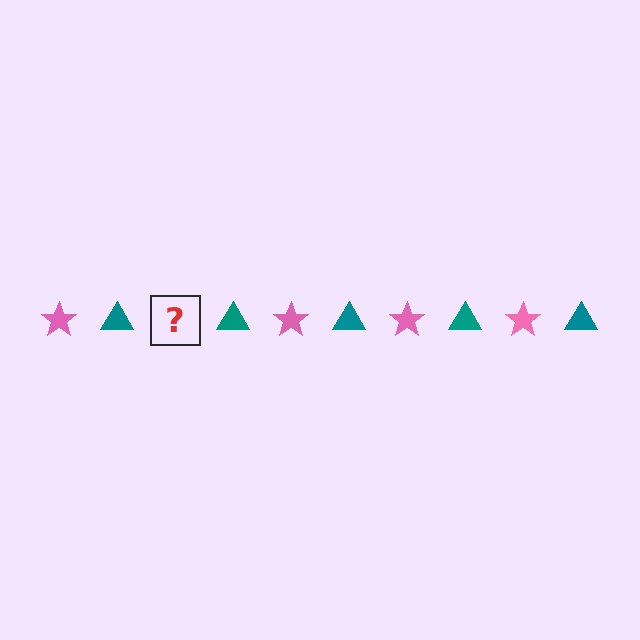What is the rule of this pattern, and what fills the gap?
The rule is that the pattern alternates between pink star and teal triangle. The gap should be filled with a pink star.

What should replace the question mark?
The question mark should be replaced with a pink star.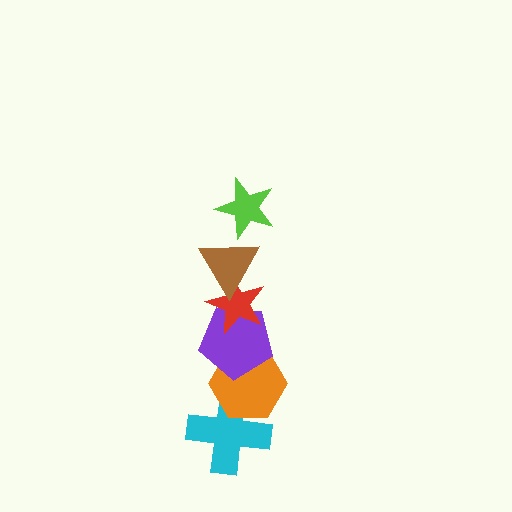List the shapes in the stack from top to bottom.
From top to bottom: the lime star, the brown triangle, the red star, the purple pentagon, the orange hexagon, the cyan cross.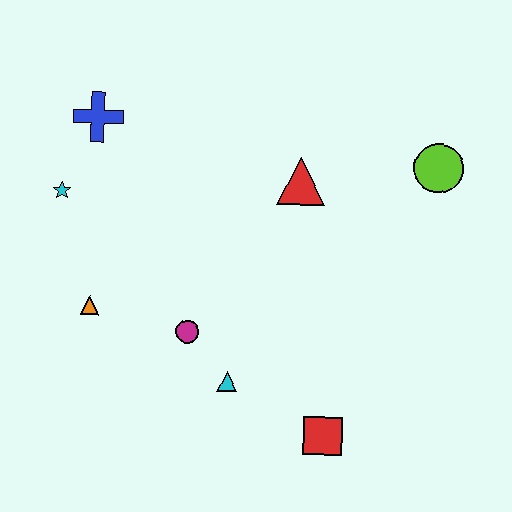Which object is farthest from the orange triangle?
The lime circle is farthest from the orange triangle.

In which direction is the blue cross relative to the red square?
The blue cross is above the red square.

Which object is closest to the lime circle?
The red triangle is closest to the lime circle.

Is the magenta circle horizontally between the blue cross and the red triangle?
Yes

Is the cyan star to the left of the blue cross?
Yes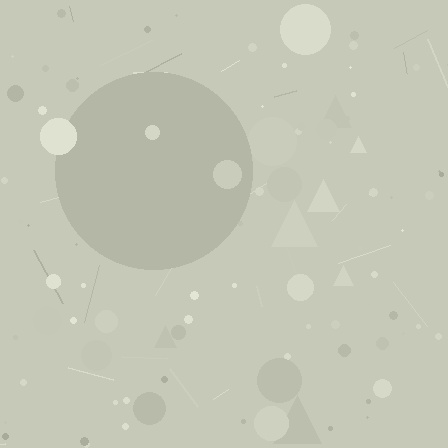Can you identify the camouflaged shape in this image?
The camouflaged shape is a circle.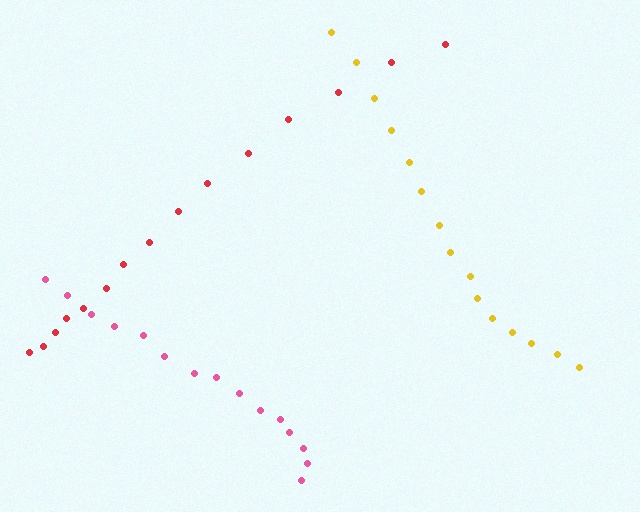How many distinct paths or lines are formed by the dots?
There are 3 distinct paths.